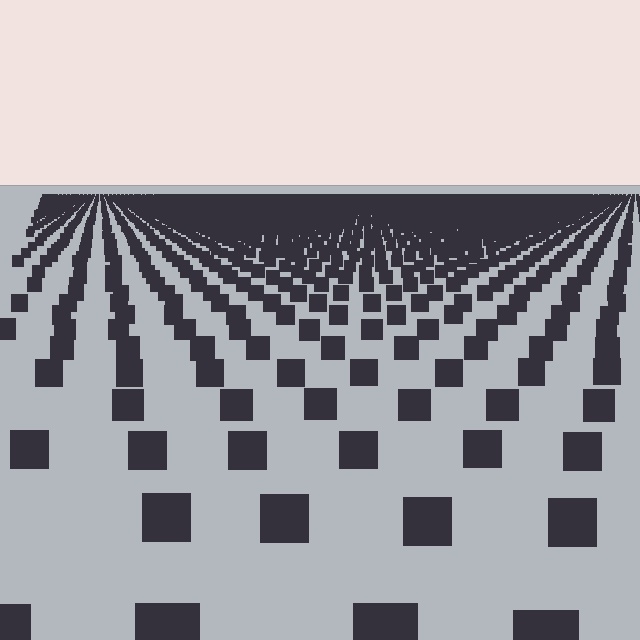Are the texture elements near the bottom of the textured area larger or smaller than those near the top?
Larger. Near the bottom, elements are closer to the viewer and appear at a bigger on-screen size.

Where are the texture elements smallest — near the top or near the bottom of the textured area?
Near the top.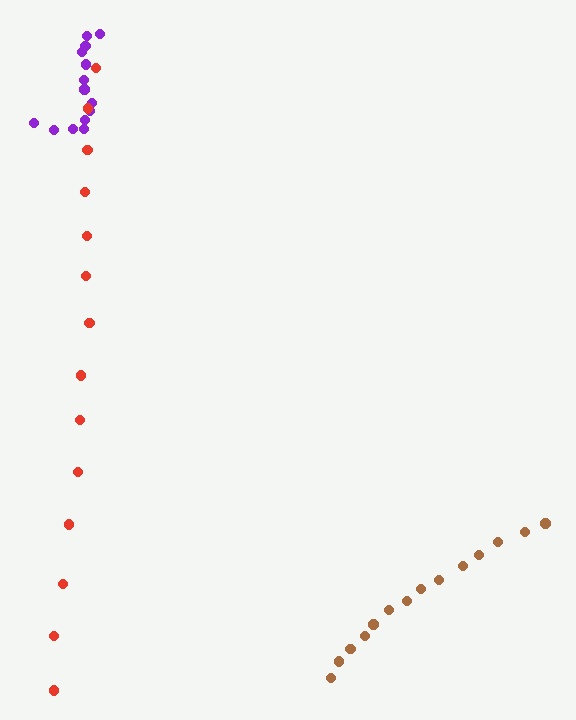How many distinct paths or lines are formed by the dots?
There are 3 distinct paths.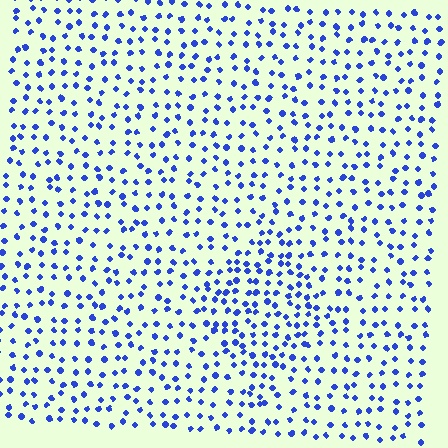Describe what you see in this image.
The image contains small blue elements arranged at two different densities. A diamond-shaped region is visible where the elements are more densely packed than the surrounding area.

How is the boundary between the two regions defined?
The boundary is defined by a change in element density (approximately 1.6x ratio). All elements are the same color, size, and shape.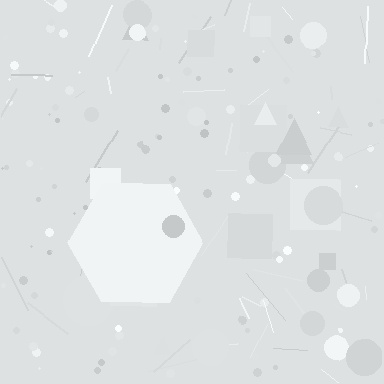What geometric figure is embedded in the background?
A hexagon is embedded in the background.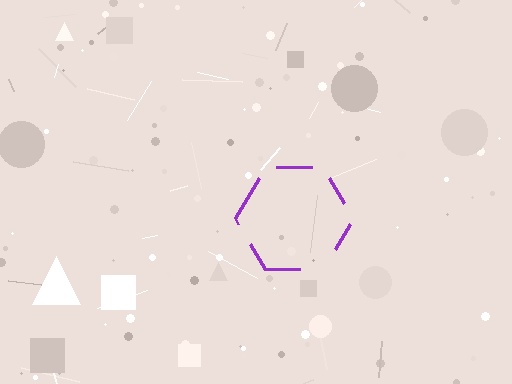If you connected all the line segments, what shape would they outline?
They would outline a hexagon.